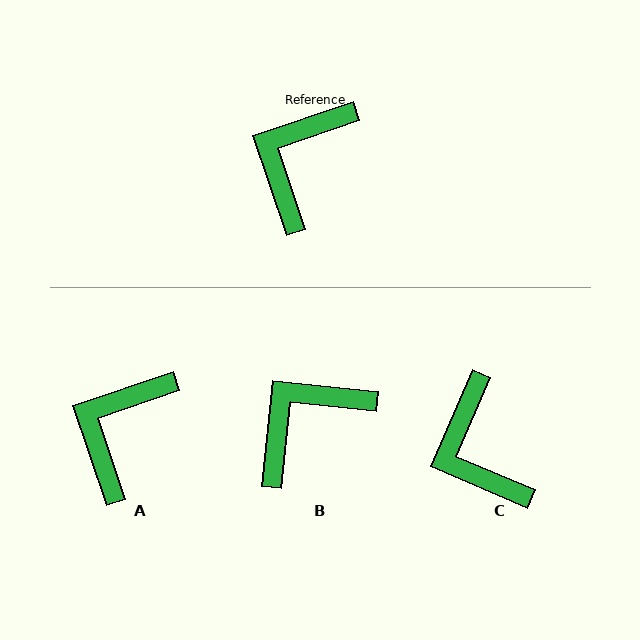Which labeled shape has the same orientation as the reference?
A.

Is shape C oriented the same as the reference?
No, it is off by about 48 degrees.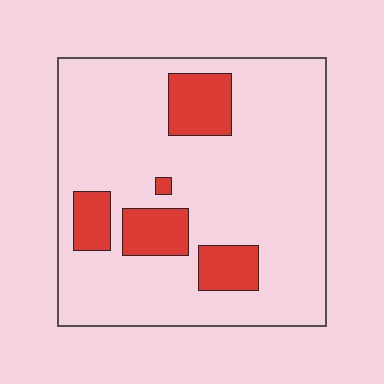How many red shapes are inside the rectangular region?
5.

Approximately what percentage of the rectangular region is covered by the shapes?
Approximately 15%.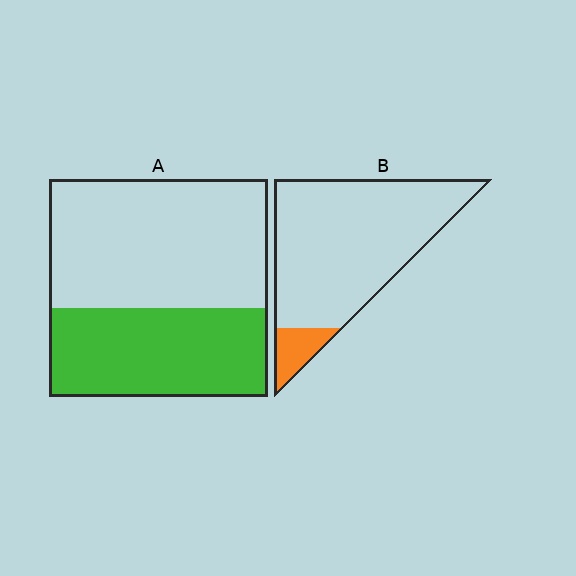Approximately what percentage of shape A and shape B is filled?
A is approximately 40% and B is approximately 10%.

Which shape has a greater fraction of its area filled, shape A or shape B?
Shape A.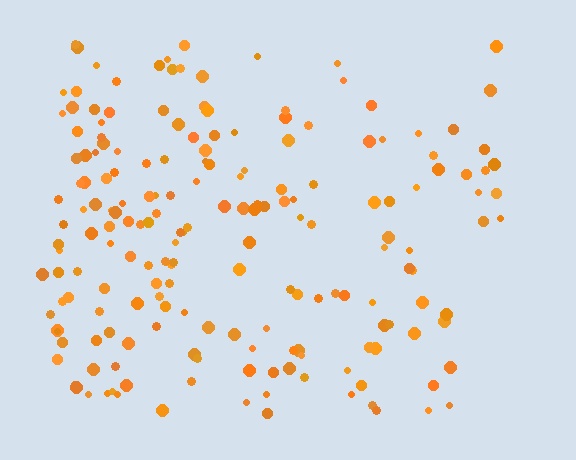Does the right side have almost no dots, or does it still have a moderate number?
Still a moderate number, just noticeably fewer than the left.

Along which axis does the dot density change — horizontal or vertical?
Horizontal.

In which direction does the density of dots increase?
From right to left, with the left side densest.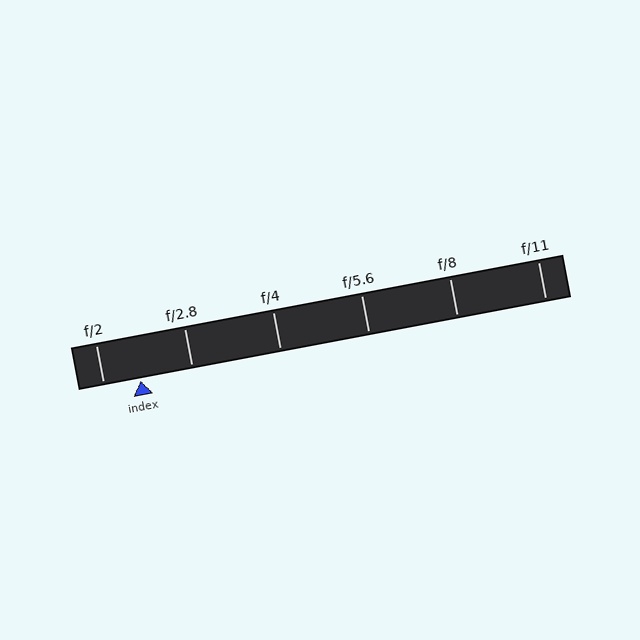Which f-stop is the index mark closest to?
The index mark is closest to f/2.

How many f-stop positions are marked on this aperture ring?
There are 6 f-stop positions marked.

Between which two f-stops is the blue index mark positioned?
The index mark is between f/2 and f/2.8.